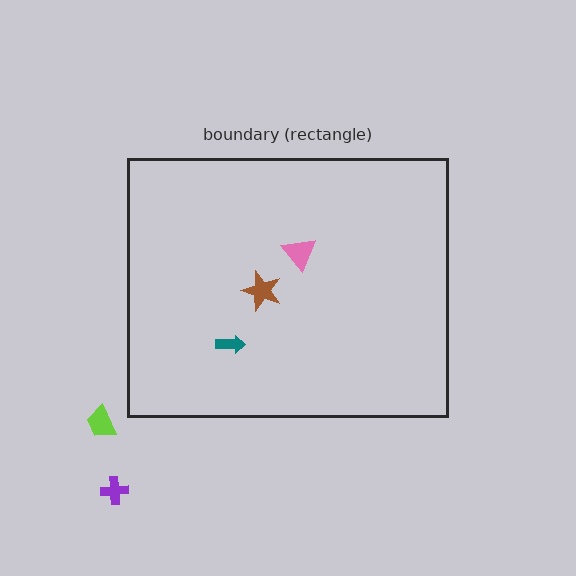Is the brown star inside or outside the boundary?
Inside.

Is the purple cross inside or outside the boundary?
Outside.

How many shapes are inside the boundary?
3 inside, 2 outside.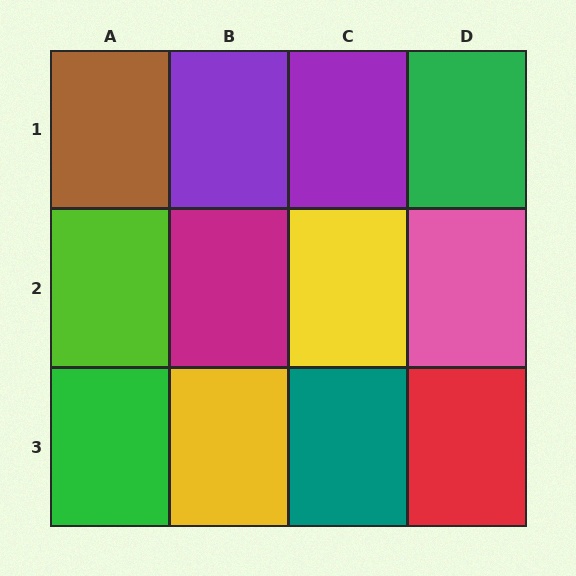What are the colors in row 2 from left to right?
Lime, magenta, yellow, pink.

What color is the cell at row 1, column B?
Purple.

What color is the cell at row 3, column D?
Red.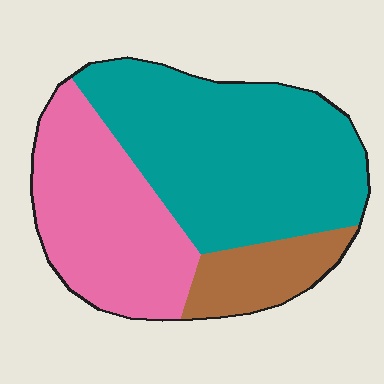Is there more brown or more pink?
Pink.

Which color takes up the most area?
Teal, at roughly 50%.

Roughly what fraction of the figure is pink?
Pink covers 35% of the figure.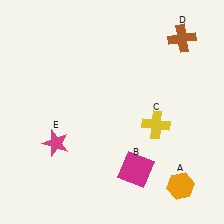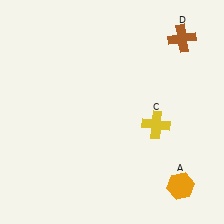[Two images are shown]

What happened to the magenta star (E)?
The magenta star (E) was removed in Image 2. It was in the bottom-left area of Image 1.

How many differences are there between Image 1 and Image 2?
There are 2 differences between the two images.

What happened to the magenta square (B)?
The magenta square (B) was removed in Image 2. It was in the bottom-right area of Image 1.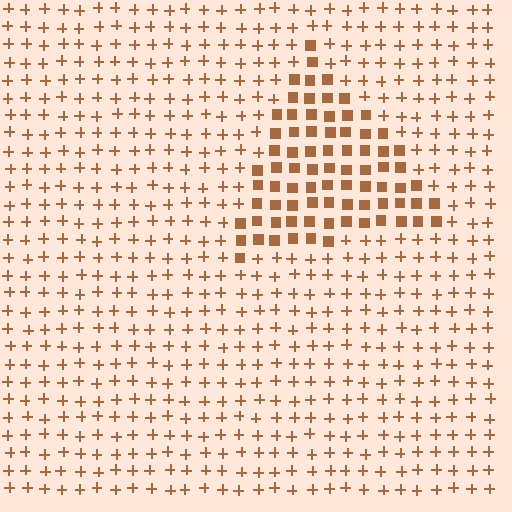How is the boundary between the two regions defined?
The boundary is defined by a change in element shape: squares inside vs. plus signs outside. All elements share the same color and spacing.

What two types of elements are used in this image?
The image uses squares inside the triangle region and plus signs outside it.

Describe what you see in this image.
The image is filled with small brown elements arranged in a uniform grid. A triangle-shaped region contains squares, while the surrounding area contains plus signs. The boundary is defined purely by the change in element shape.